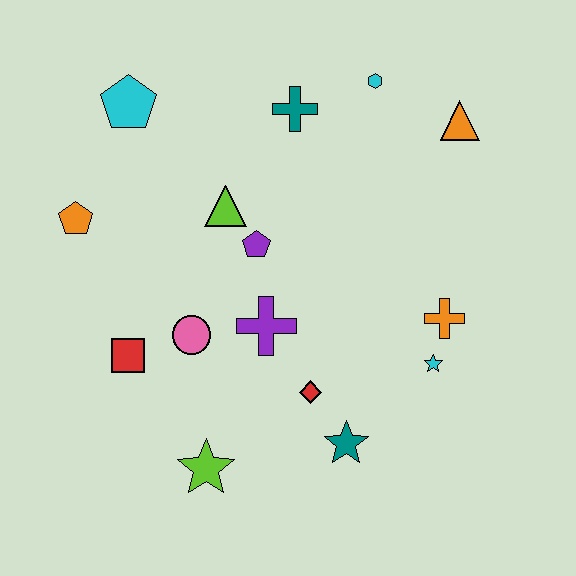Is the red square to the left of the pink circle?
Yes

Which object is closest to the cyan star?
The orange cross is closest to the cyan star.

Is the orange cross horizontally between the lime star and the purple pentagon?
No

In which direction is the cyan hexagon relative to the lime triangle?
The cyan hexagon is to the right of the lime triangle.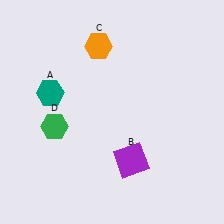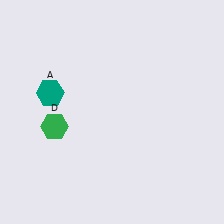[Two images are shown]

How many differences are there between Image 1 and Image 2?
There are 2 differences between the two images.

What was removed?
The orange hexagon (C), the purple square (B) were removed in Image 2.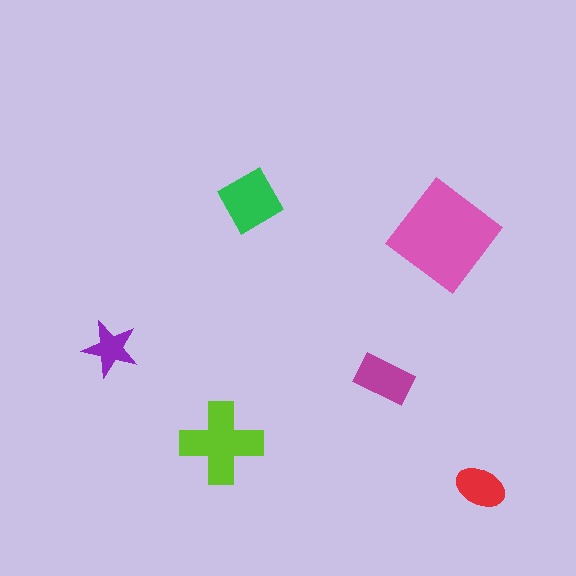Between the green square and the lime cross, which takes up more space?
The lime cross.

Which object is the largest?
The pink diamond.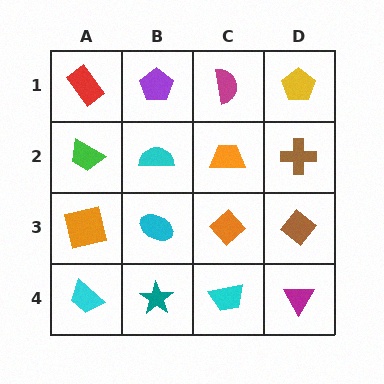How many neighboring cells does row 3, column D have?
3.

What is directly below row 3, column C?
A cyan trapezoid.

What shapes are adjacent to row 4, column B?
A cyan ellipse (row 3, column B), a cyan trapezoid (row 4, column A), a cyan trapezoid (row 4, column C).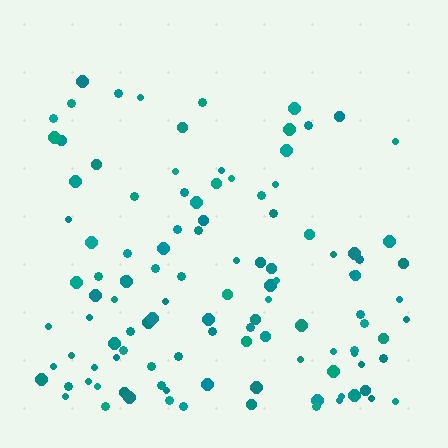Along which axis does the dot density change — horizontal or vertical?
Vertical.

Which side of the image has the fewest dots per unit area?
The top.